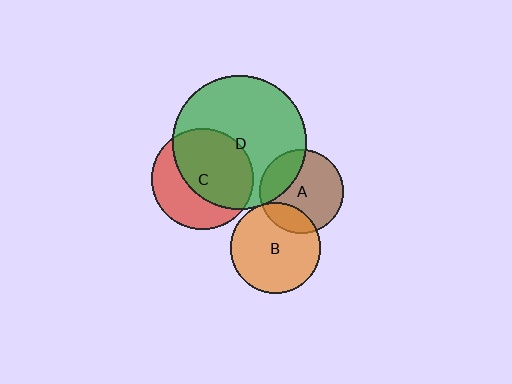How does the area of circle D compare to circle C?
Approximately 1.8 times.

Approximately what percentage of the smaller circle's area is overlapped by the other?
Approximately 30%.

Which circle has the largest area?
Circle D (green).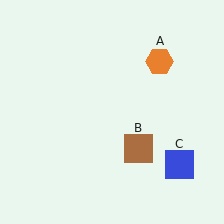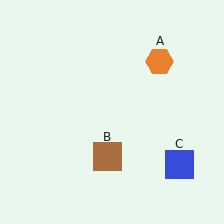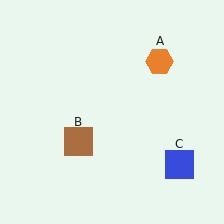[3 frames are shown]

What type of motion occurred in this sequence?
The brown square (object B) rotated clockwise around the center of the scene.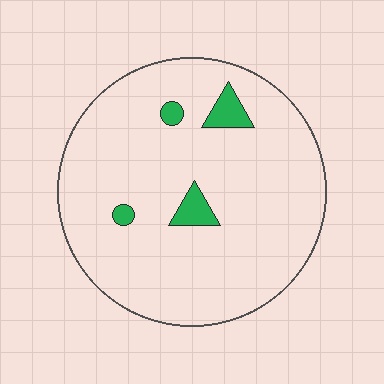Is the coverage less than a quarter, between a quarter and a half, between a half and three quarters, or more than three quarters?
Less than a quarter.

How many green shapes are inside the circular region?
4.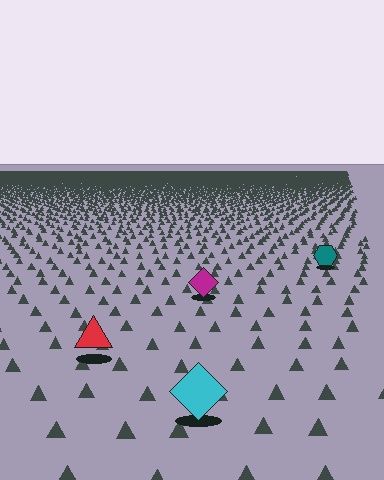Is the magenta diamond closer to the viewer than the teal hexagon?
Yes. The magenta diamond is closer — you can tell from the texture gradient: the ground texture is coarser near it.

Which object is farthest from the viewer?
The teal hexagon is farthest from the viewer. It appears smaller and the ground texture around it is denser.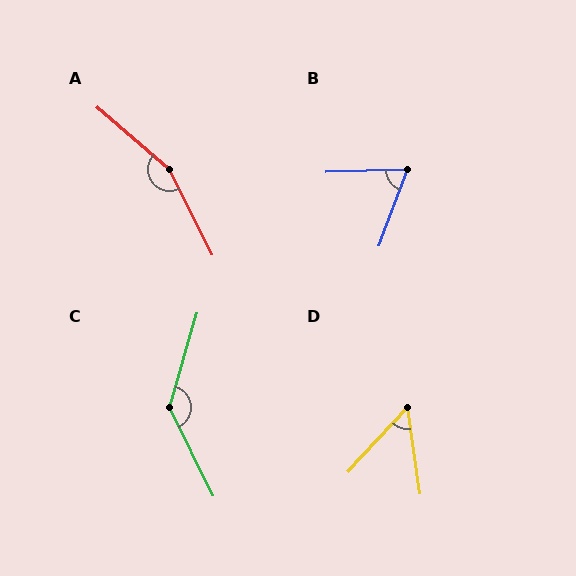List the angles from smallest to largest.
D (51°), B (68°), C (138°), A (157°).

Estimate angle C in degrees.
Approximately 138 degrees.